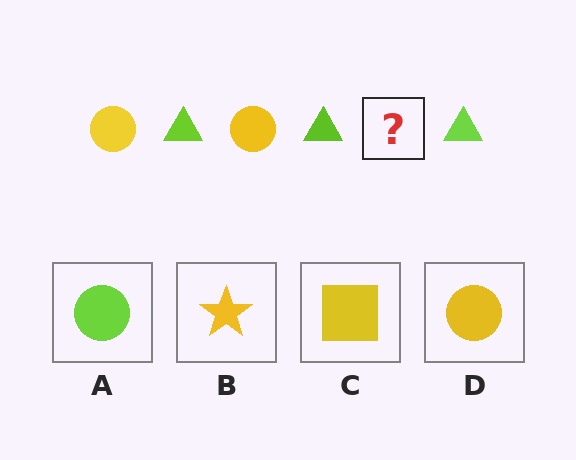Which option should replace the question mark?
Option D.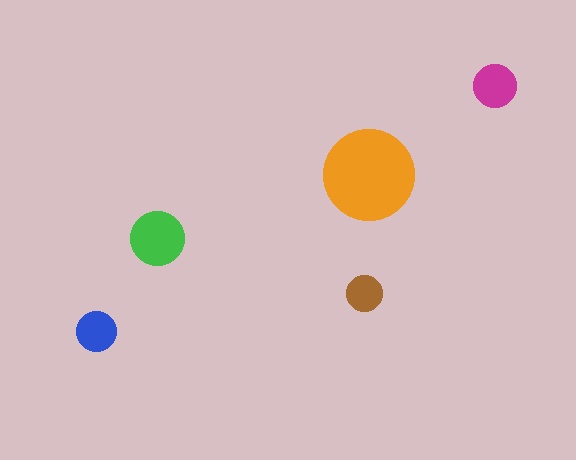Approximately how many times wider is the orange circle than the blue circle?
About 2.5 times wider.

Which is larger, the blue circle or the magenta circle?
The magenta one.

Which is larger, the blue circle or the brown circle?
The blue one.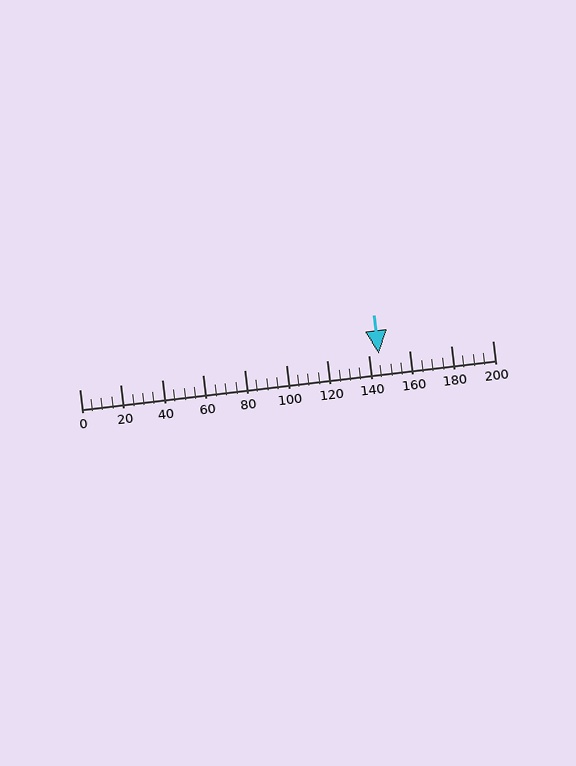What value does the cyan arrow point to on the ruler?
The cyan arrow points to approximately 145.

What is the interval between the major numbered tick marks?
The major tick marks are spaced 20 units apart.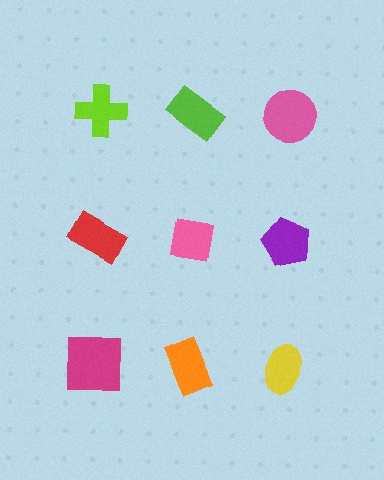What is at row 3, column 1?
A magenta square.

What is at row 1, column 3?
A pink circle.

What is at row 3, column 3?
A yellow ellipse.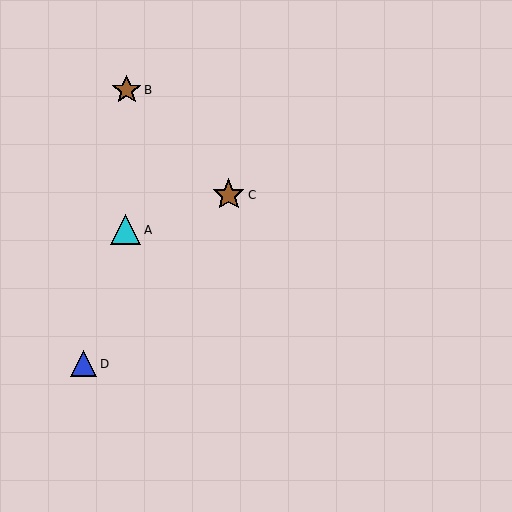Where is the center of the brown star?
The center of the brown star is at (229, 195).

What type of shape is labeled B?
Shape B is a brown star.